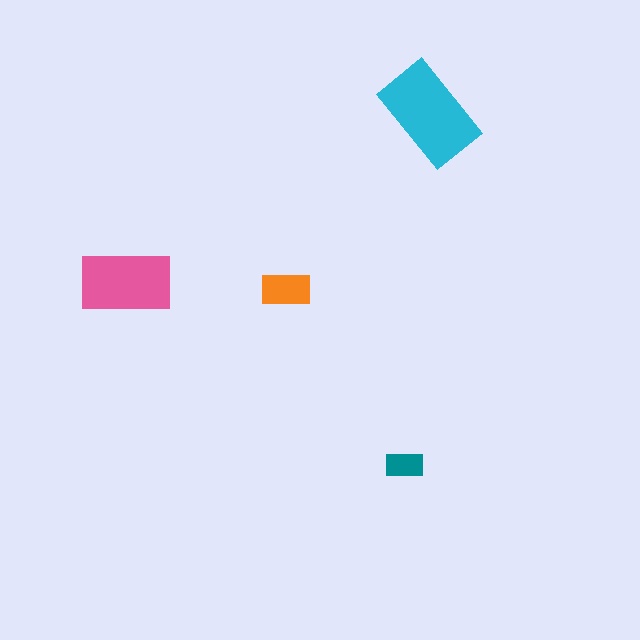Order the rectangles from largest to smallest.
the cyan one, the pink one, the orange one, the teal one.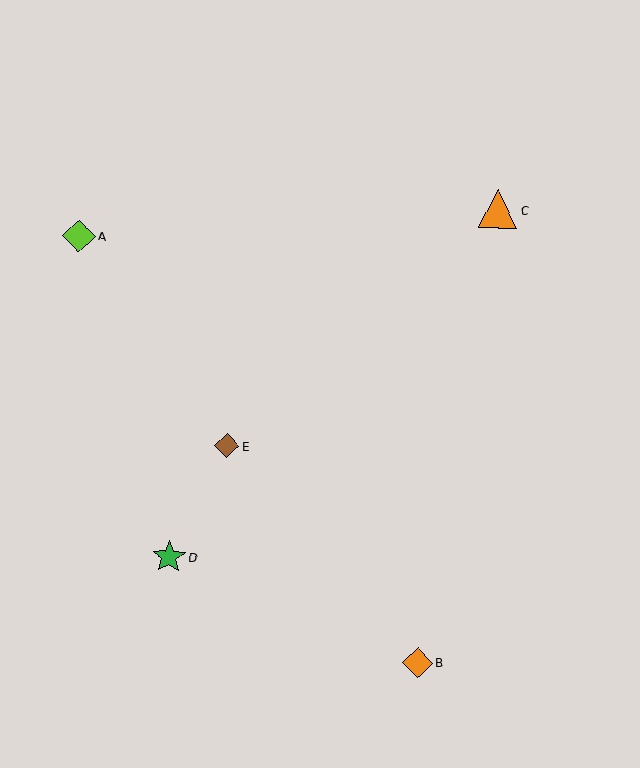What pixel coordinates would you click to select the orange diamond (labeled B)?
Click at (417, 663) to select the orange diamond B.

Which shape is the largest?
The orange triangle (labeled C) is the largest.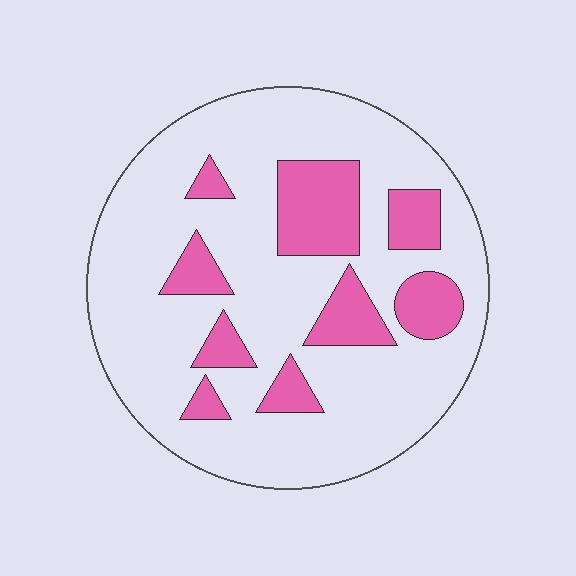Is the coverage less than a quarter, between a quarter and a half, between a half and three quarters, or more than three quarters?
Less than a quarter.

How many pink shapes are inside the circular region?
9.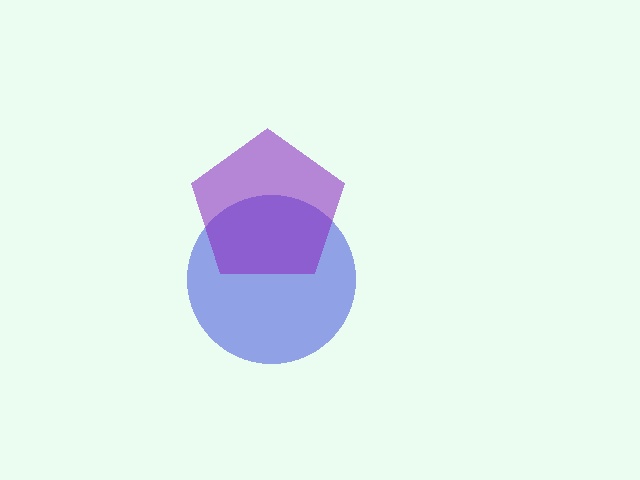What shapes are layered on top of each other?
The layered shapes are: a blue circle, a purple pentagon.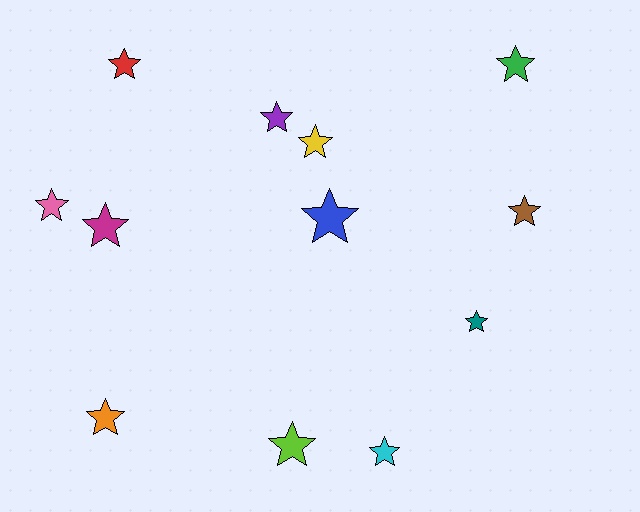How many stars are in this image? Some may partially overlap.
There are 12 stars.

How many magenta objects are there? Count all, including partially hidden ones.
There is 1 magenta object.